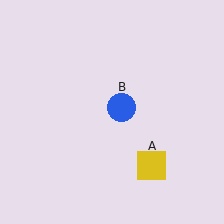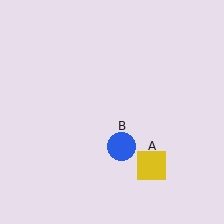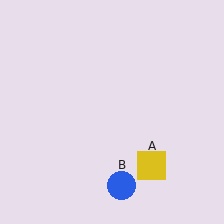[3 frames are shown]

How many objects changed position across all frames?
1 object changed position: blue circle (object B).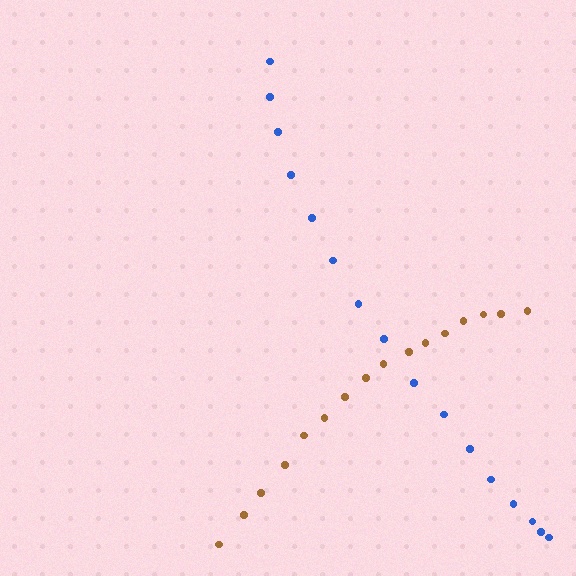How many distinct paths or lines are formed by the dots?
There are 2 distinct paths.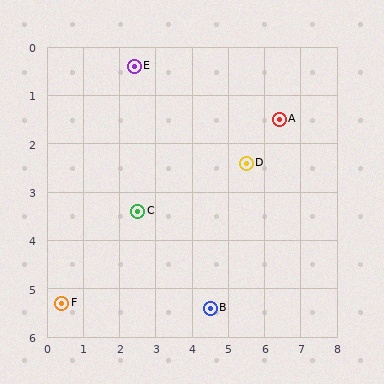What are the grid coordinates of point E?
Point E is at approximately (2.4, 0.4).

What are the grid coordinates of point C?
Point C is at approximately (2.5, 3.4).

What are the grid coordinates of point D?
Point D is at approximately (5.5, 2.4).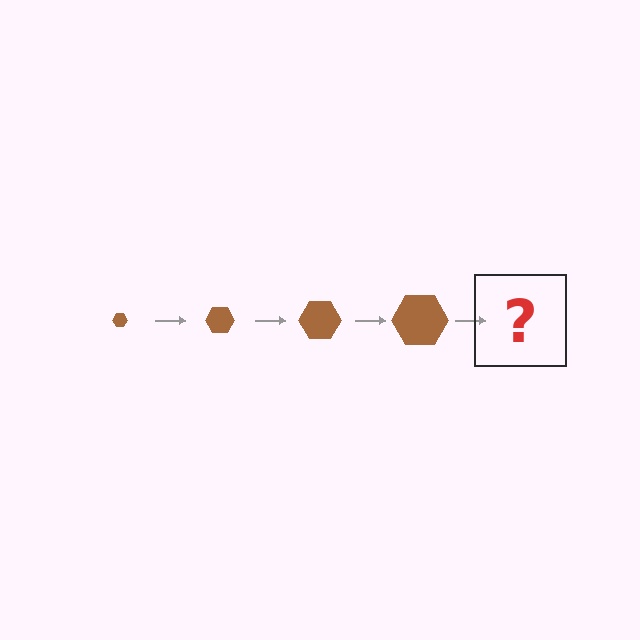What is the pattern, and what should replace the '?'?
The pattern is that the hexagon gets progressively larger each step. The '?' should be a brown hexagon, larger than the previous one.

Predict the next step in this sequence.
The next step is a brown hexagon, larger than the previous one.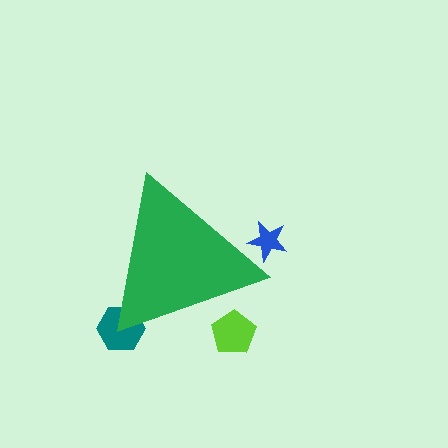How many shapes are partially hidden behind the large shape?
3 shapes are partially hidden.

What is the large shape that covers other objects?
A green triangle.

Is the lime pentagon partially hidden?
Yes, the lime pentagon is partially hidden behind the green triangle.